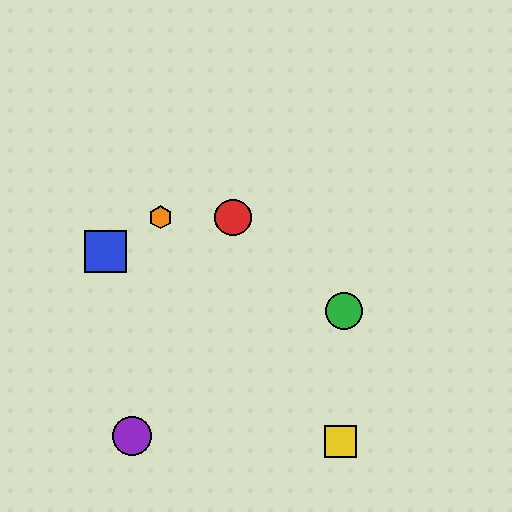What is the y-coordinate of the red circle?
The red circle is at y≈217.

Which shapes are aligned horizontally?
The red circle, the orange hexagon are aligned horizontally.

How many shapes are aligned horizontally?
2 shapes (the red circle, the orange hexagon) are aligned horizontally.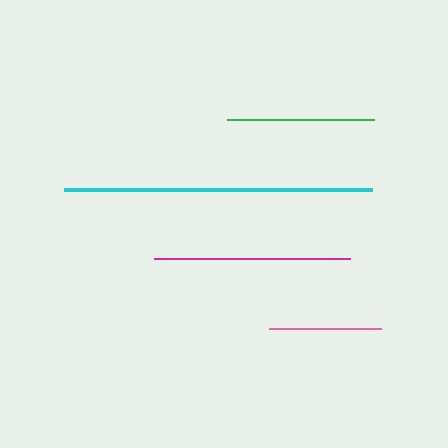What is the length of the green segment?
The green segment is approximately 147 pixels long.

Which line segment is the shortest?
The pink line is the shortest at approximately 112 pixels.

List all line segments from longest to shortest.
From longest to shortest: cyan, magenta, green, pink.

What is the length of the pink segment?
The pink segment is approximately 112 pixels long.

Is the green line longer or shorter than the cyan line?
The cyan line is longer than the green line.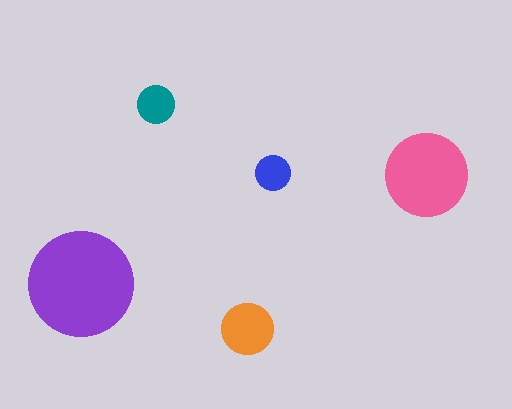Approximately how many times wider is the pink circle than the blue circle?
About 2.5 times wider.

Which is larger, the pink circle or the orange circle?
The pink one.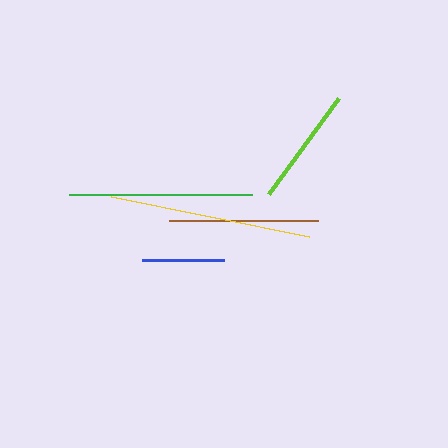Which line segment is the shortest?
The blue line is the shortest at approximately 82 pixels.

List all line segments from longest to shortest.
From longest to shortest: yellow, green, brown, lime, blue.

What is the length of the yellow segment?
The yellow segment is approximately 202 pixels long.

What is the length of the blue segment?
The blue segment is approximately 82 pixels long.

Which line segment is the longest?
The yellow line is the longest at approximately 202 pixels.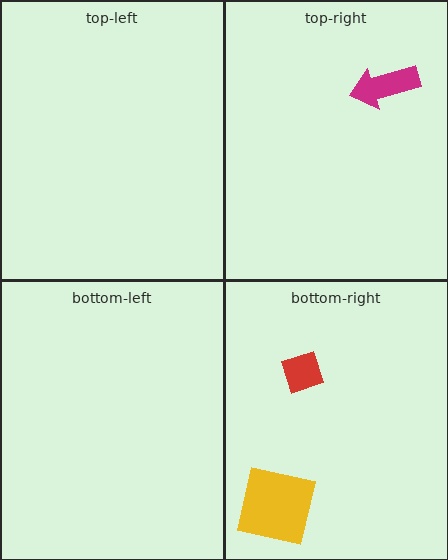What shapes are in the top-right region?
The magenta arrow.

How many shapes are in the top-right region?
1.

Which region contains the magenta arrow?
The top-right region.